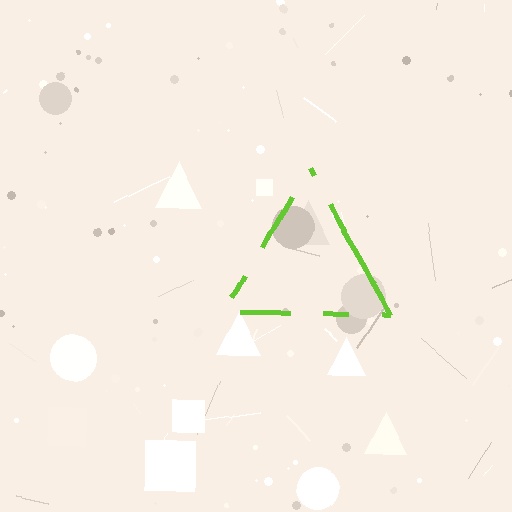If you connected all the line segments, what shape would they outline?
They would outline a triangle.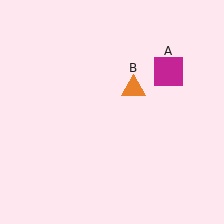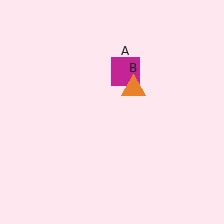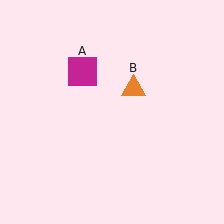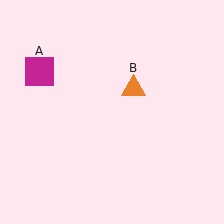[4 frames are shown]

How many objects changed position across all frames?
1 object changed position: magenta square (object A).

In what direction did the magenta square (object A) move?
The magenta square (object A) moved left.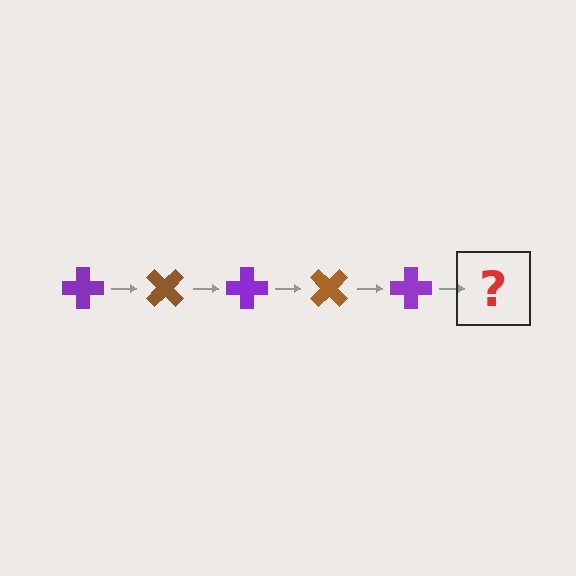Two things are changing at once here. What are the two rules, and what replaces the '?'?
The two rules are that it rotates 45 degrees each step and the color cycles through purple and brown. The '?' should be a brown cross, rotated 225 degrees from the start.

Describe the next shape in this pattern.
It should be a brown cross, rotated 225 degrees from the start.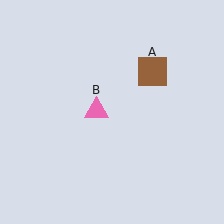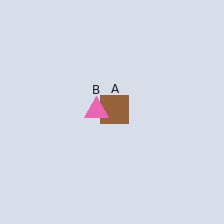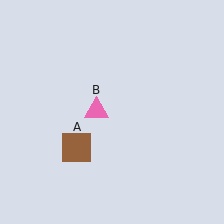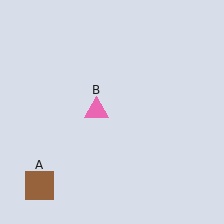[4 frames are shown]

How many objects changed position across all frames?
1 object changed position: brown square (object A).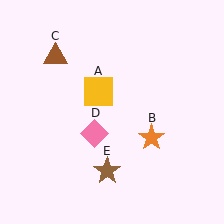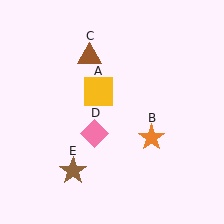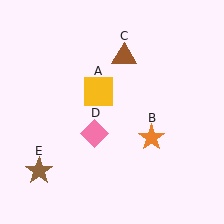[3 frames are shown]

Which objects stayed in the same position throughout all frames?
Yellow square (object A) and orange star (object B) and pink diamond (object D) remained stationary.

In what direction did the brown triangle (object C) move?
The brown triangle (object C) moved right.